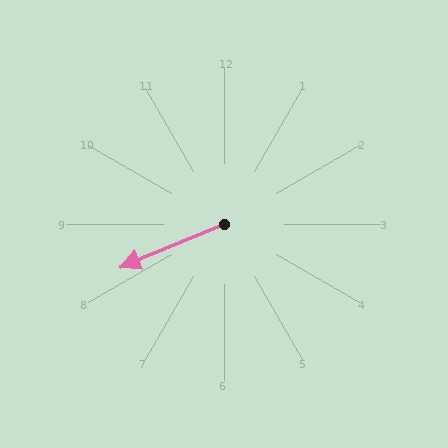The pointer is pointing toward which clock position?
Roughly 8 o'clock.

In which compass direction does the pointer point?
West.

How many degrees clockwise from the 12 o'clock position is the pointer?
Approximately 248 degrees.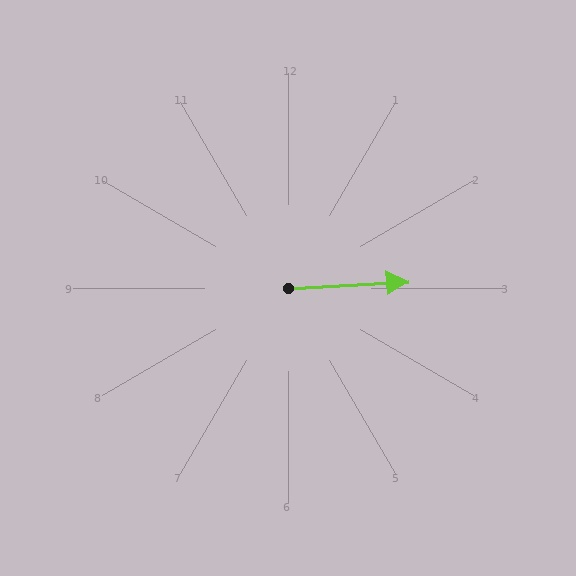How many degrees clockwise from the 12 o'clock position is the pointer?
Approximately 87 degrees.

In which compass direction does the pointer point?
East.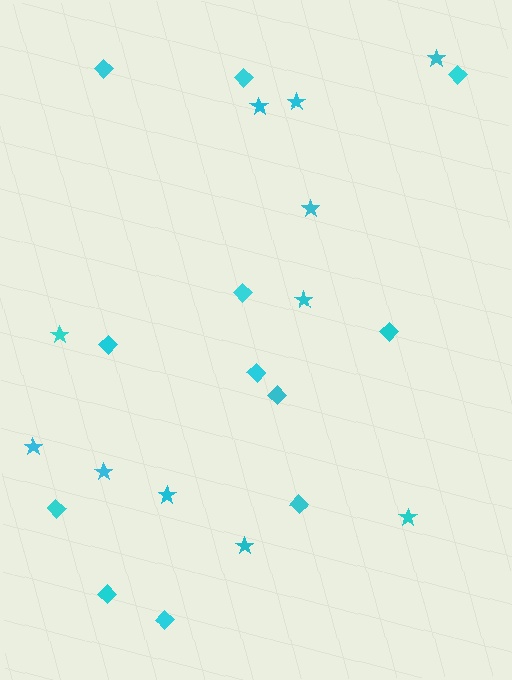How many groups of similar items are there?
There are 2 groups: one group of diamonds (12) and one group of stars (11).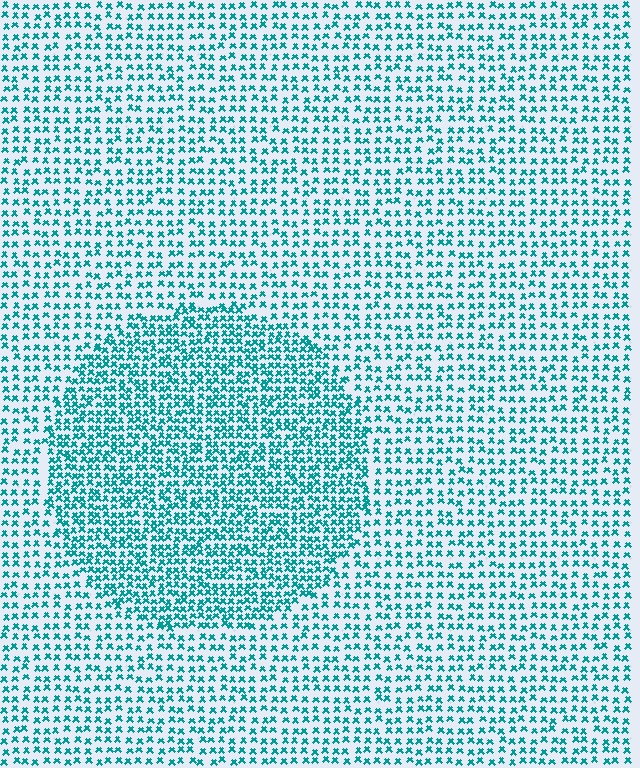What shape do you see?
I see a circle.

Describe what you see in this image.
The image contains small teal elements arranged at two different densities. A circle-shaped region is visible where the elements are more densely packed than the surrounding area.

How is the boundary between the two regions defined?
The boundary is defined by a change in element density (approximately 1.7x ratio). All elements are the same color, size, and shape.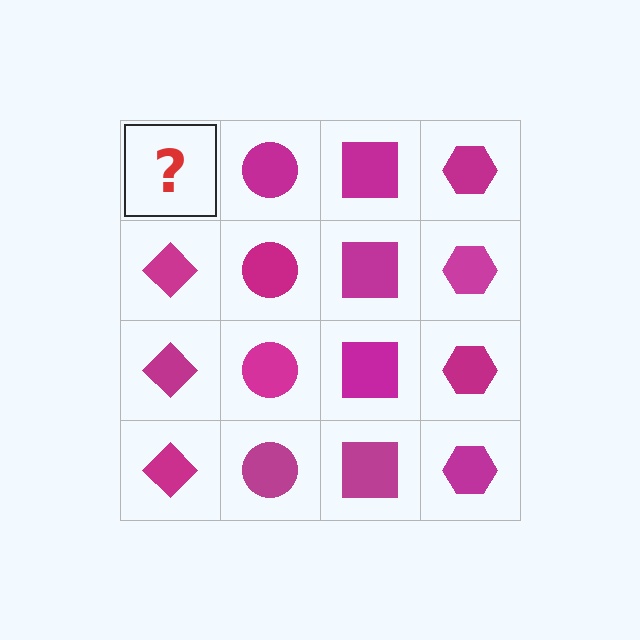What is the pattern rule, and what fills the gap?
The rule is that each column has a consistent shape. The gap should be filled with a magenta diamond.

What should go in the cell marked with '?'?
The missing cell should contain a magenta diamond.